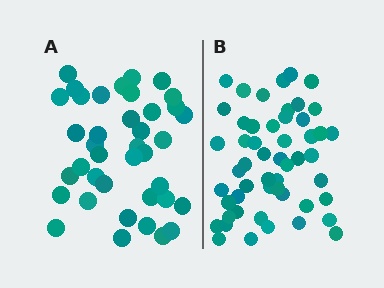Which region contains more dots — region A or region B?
Region B (the right region) has more dots.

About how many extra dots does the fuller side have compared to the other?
Region B has approximately 15 more dots than region A.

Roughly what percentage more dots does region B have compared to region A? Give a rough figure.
About 35% more.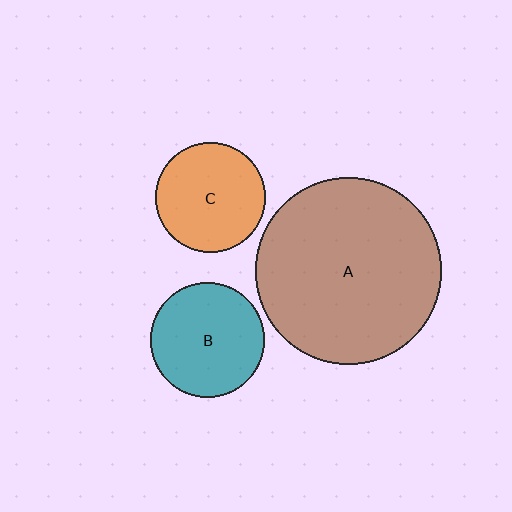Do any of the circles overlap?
No, none of the circles overlap.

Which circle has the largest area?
Circle A (brown).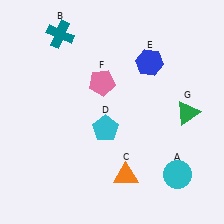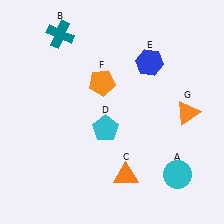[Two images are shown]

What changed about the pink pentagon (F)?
In Image 1, F is pink. In Image 2, it changed to orange.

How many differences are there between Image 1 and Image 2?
There are 2 differences between the two images.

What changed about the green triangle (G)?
In Image 1, G is green. In Image 2, it changed to orange.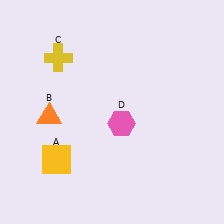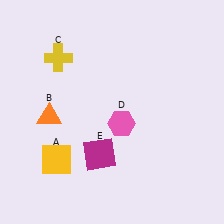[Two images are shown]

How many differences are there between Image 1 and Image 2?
There is 1 difference between the two images.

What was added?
A magenta square (E) was added in Image 2.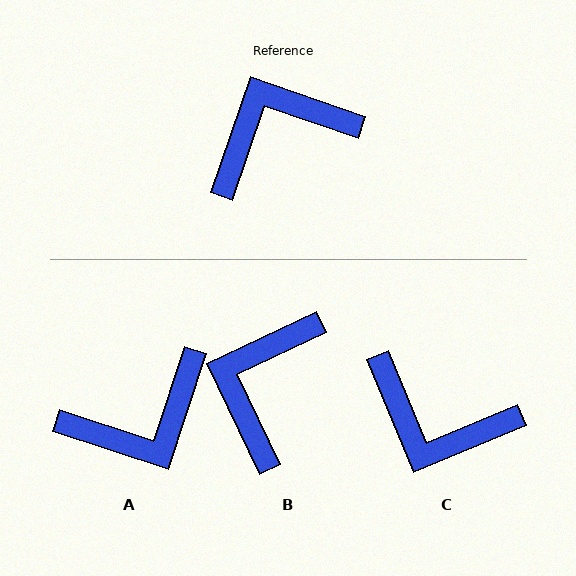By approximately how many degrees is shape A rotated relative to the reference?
Approximately 179 degrees clockwise.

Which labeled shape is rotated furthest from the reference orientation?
A, about 179 degrees away.